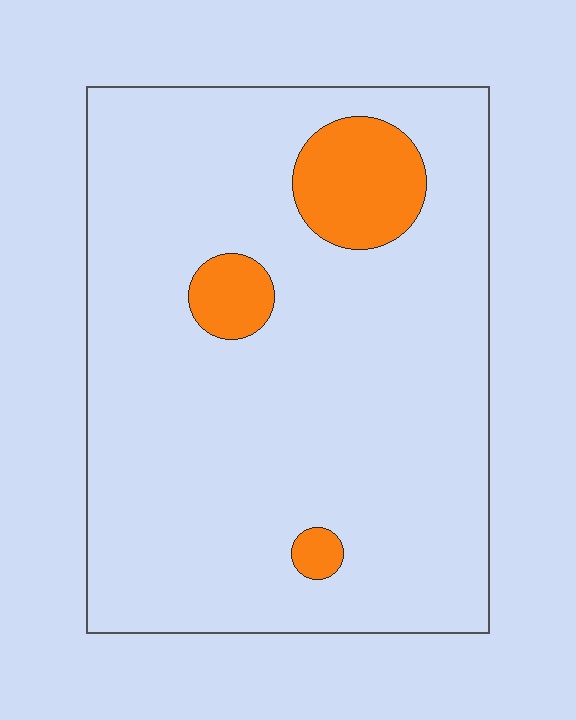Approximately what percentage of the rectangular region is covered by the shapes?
Approximately 10%.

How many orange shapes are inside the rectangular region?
3.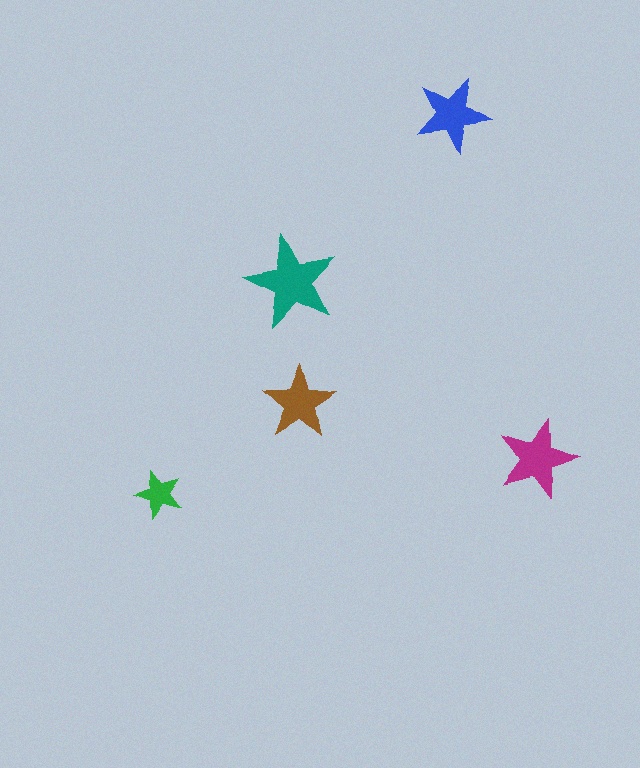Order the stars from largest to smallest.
the teal one, the magenta one, the blue one, the brown one, the green one.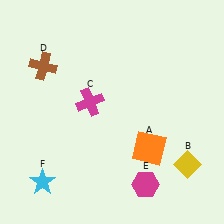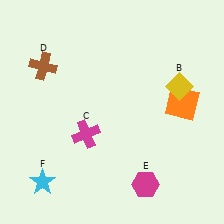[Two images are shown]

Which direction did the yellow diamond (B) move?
The yellow diamond (B) moved up.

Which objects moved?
The objects that moved are: the orange square (A), the yellow diamond (B), the magenta cross (C).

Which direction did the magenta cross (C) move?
The magenta cross (C) moved down.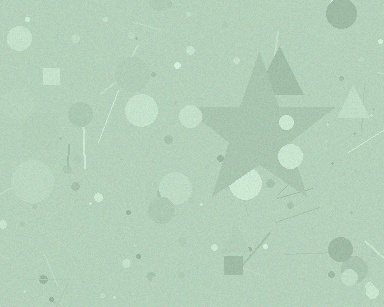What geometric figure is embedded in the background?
A star is embedded in the background.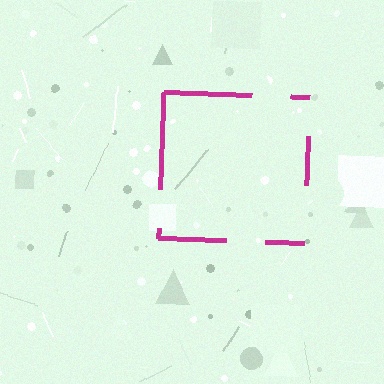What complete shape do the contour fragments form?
The contour fragments form a square.